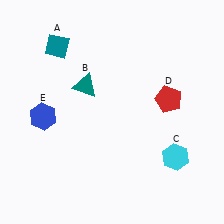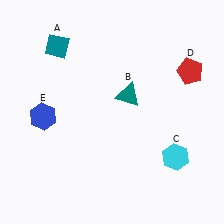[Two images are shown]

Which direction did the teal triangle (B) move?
The teal triangle (B) moved right.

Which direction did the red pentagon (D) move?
The red pentagon (D) moved up.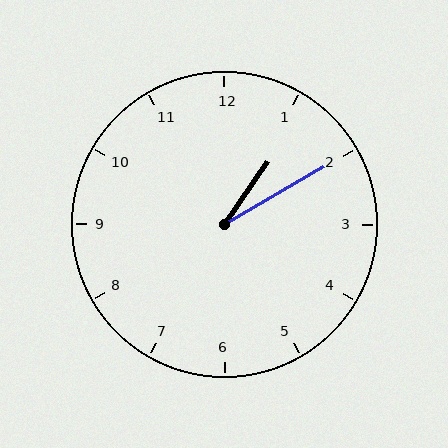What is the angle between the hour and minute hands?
Approximately 25 degrees.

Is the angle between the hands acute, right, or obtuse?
It is acute.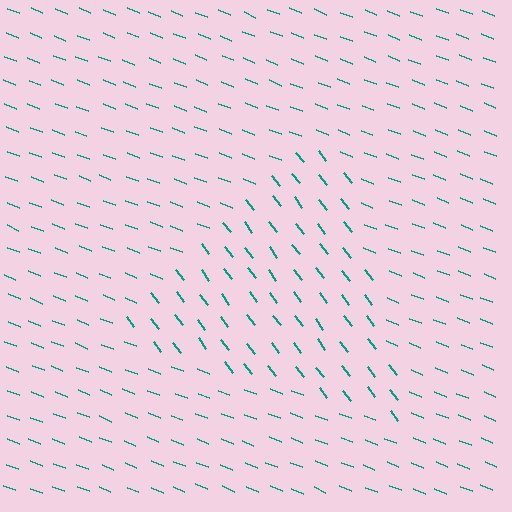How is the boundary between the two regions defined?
The boundary is defined purely by a change in line orientation (approximately 32 degrees difference). All lines are the same color and thickness.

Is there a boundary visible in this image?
Yes, there is a texture boundary formed by a change in line orientation.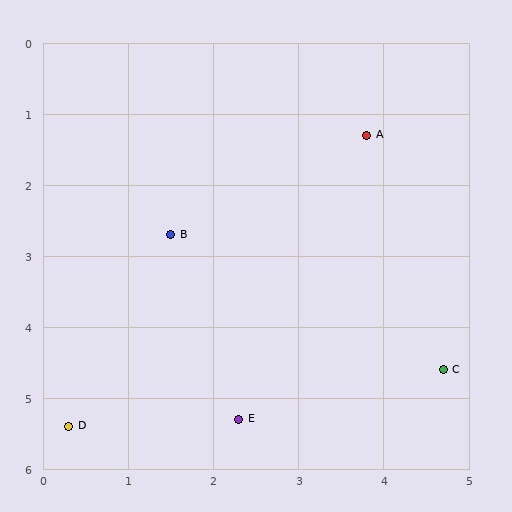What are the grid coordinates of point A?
Point A is at approximately (3.8, 1.3).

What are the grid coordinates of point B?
Point B is at approximately (1.5, 2.7).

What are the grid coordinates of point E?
Point E is at approximately (2.3, 5.3).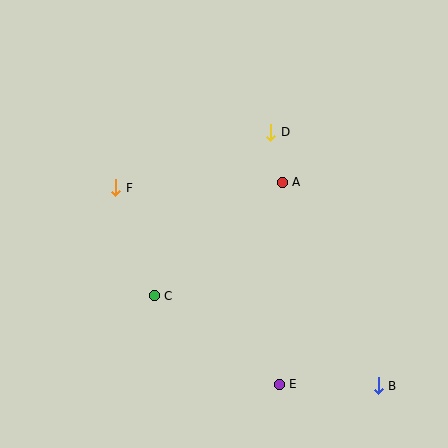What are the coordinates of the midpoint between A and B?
The midpoint between A and B is at (330, 284).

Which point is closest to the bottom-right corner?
Point B is closest to the bottom-right corner.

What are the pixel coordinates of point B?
Point B is at (378, 386).